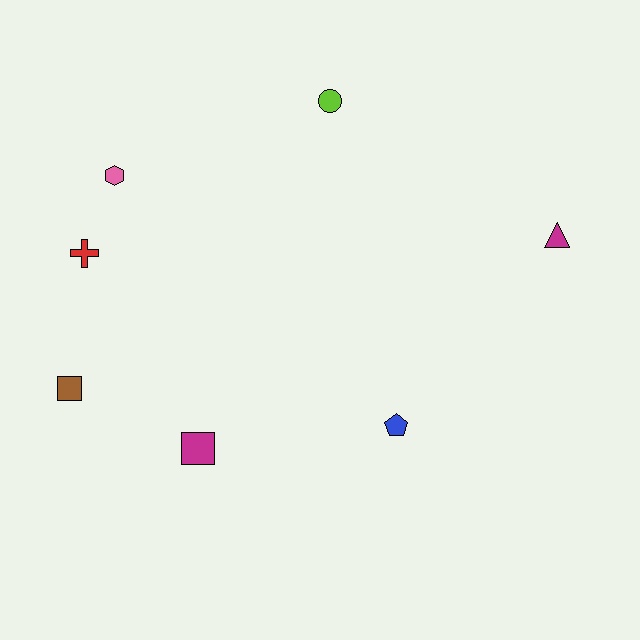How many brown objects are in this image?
There is 1 brown object.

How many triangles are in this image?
There is 1 triangle.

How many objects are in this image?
There are 7 objects.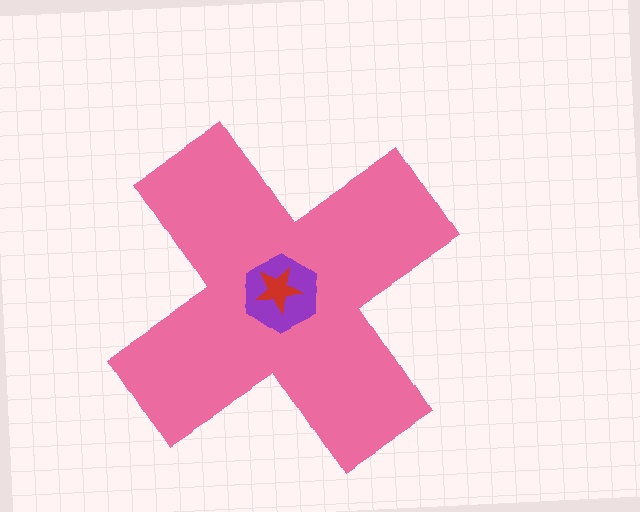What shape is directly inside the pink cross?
The purple hexagon.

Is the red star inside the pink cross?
Yes.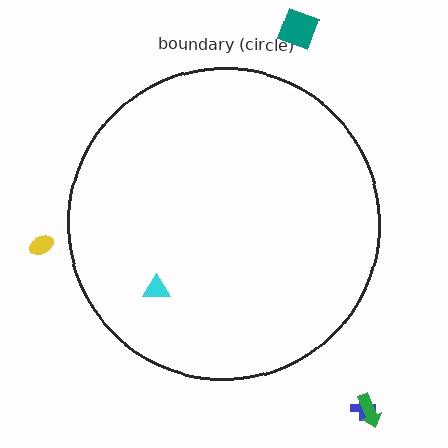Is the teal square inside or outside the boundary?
Outside.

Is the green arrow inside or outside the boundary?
Outside.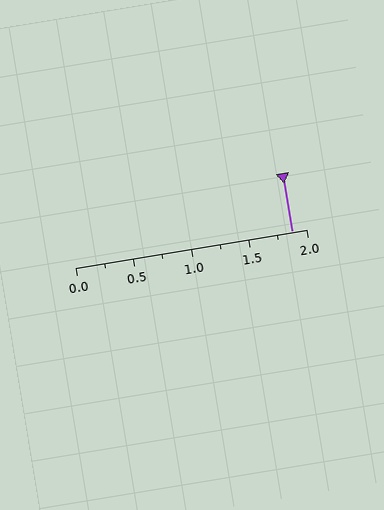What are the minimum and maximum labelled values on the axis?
The axis runs from 0.0 to 2.0.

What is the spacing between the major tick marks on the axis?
The major ticks are spaced 0.5 apart.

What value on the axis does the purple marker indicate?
The marker indicates approximately 1.88.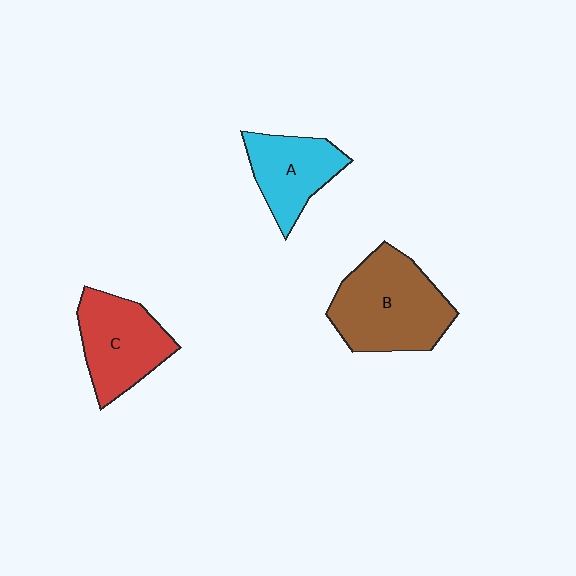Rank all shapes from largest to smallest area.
From largest to smallest: B (brown), C (red), A (cyan).